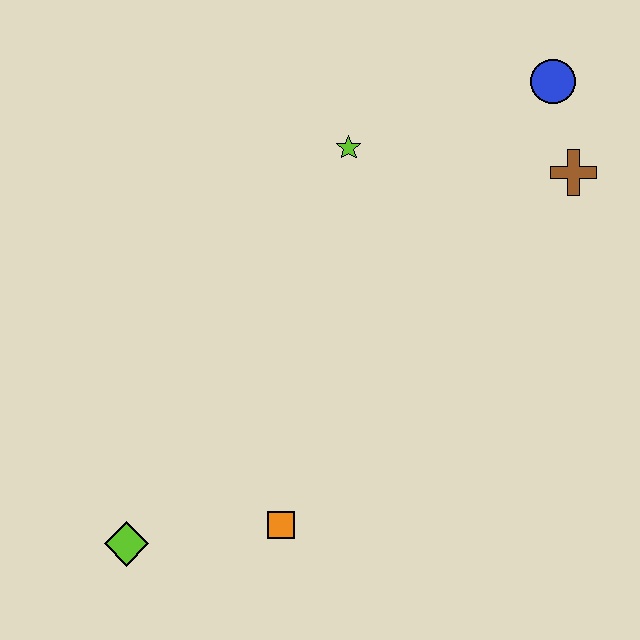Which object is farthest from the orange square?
The blue circle is farthest from the orange square.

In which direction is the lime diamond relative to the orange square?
The lime diamond is to the left of the orange square.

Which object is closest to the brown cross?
The blue circle is closest to the brown cross.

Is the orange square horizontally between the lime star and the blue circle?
No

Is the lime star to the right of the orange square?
Yes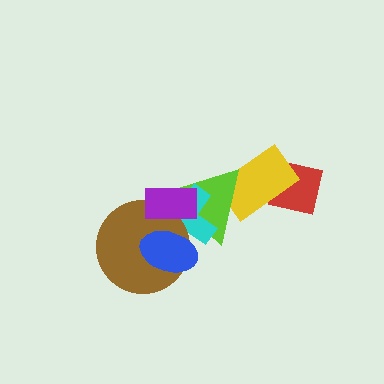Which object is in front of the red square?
The yellow rectangle is in front of the red square.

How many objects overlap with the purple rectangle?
4 objects overlap with the purple rectangle.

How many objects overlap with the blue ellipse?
4 objects overlap with the blue ellipse.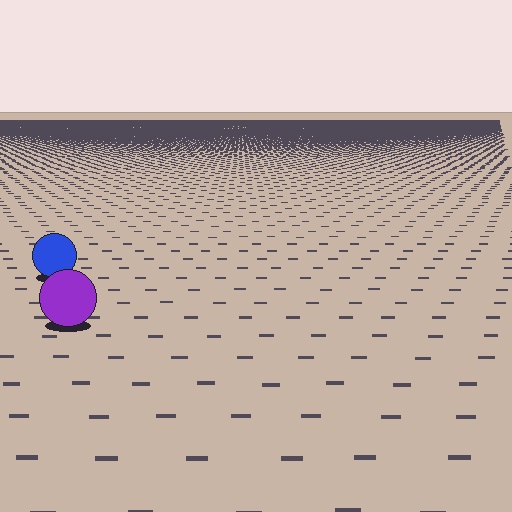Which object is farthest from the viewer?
The blue circle is farthest from the viewer. It appears smaller and the ground texture around it is denser.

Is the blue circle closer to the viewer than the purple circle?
No. The purple circle is closer — you can tell from the texture gradient: the ground texture is coarser near it.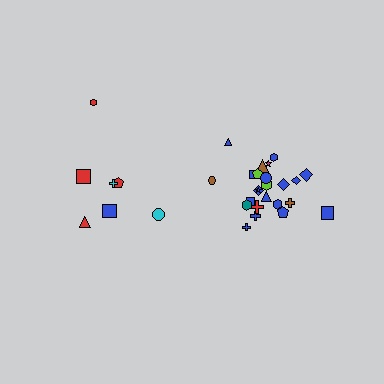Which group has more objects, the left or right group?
The right group.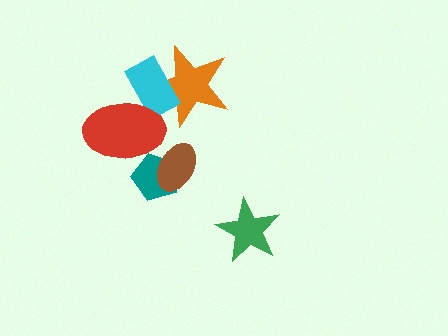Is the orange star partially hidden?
Yes, it is partially covered by another shape.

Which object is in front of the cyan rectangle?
The red ellipse is in front of the cyan rectangle.